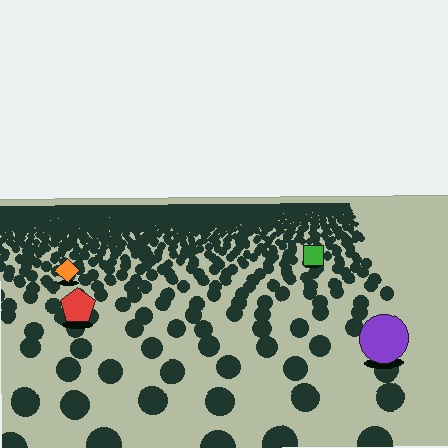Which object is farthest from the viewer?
The green square is farthest from the viewer. It appears smaller and the ground texture around it is denser.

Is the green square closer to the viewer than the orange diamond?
No. The orange diamond is closer — you can tell from the texture gradient: the ground texture is coarser near it.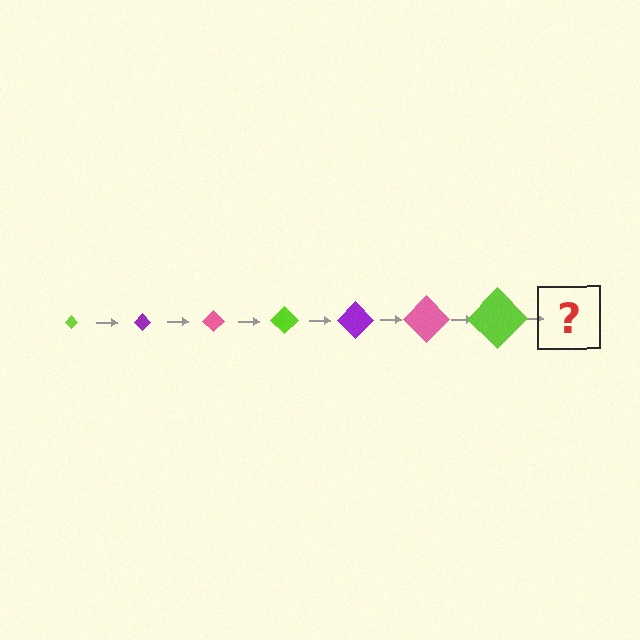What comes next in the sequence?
The next element should be a purple diamond, larger than the previous one.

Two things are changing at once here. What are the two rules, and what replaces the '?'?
The two rules are that the diamond grows larger each step and the color cycles through lime, purple, and pink. The '?' should be a purple diamond, larger than the previous one.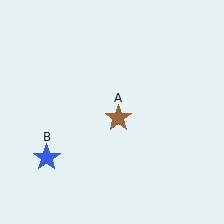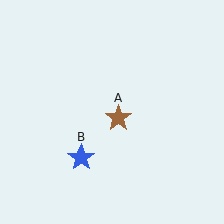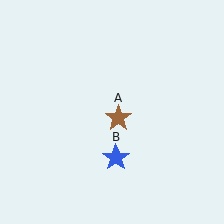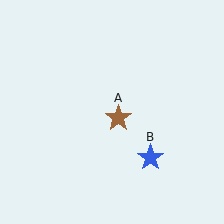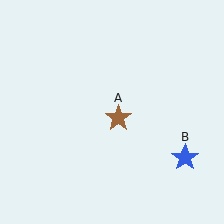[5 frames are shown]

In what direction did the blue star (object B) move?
The blue star (object B) moved right.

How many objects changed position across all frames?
1 object changed position: blue star (object B).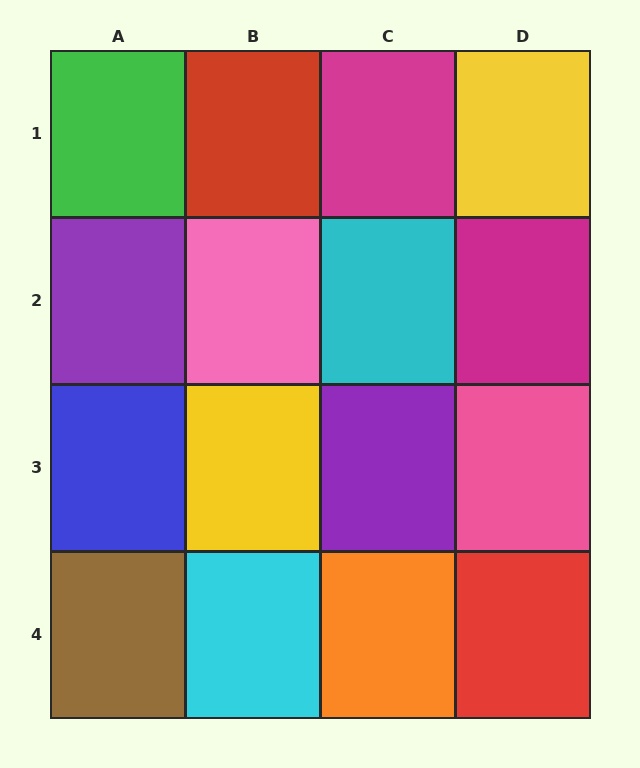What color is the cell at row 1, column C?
Magenta.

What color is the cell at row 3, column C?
Purple.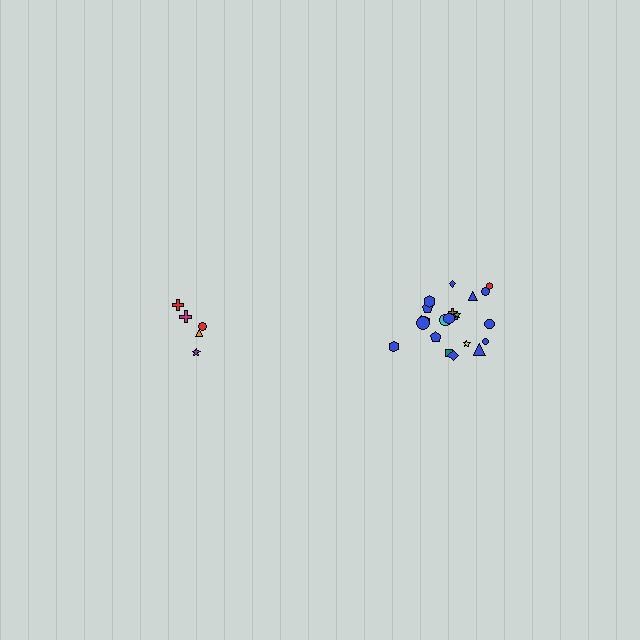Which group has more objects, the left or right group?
The right group.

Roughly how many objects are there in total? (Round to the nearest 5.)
Roughly 25 objects in total.